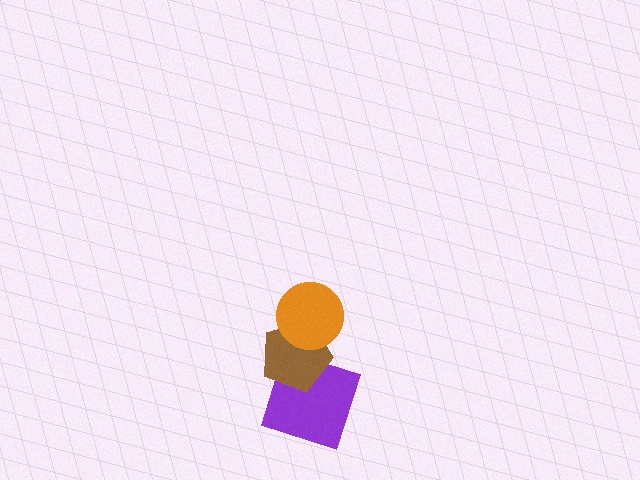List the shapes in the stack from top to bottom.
From top to bottom: the orange circle, the brown pentagon, the purple square.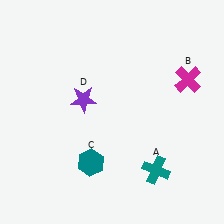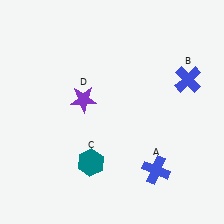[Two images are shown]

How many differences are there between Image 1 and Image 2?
There are 2 differences between the two images.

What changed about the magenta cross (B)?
In Image 1, B is magenta. In Image 2, it changed to blue.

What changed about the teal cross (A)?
In Image 1, A is teal. In Image 2, it changed to blue.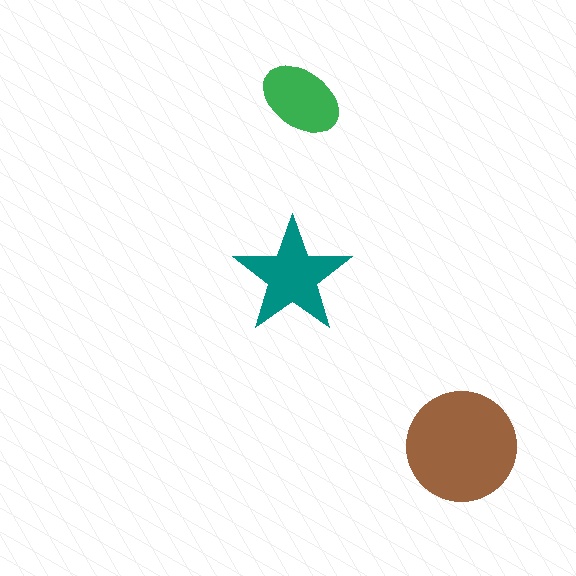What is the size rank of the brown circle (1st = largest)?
1st.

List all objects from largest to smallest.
The brown circle, the teal star, the green ellipse.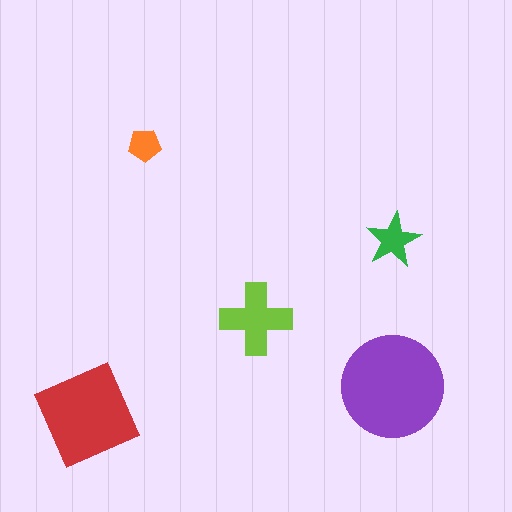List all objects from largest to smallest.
The purple circle, the red diamond, the lime cross, the green star, the orange pentagon.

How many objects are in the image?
There are 5 objects in the image.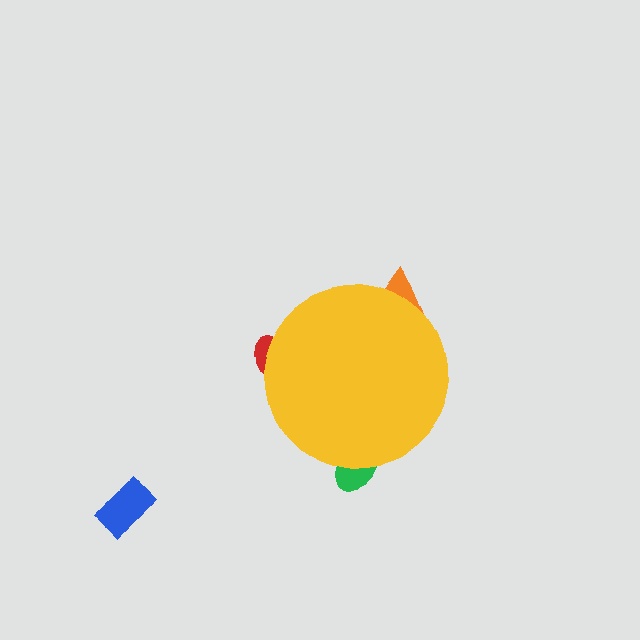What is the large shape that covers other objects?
A yellow circle.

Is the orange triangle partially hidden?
Yes, the orange triangle is partially hidden behind the yellow circle.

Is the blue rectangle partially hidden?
No, the blue rectangle is fully visible.